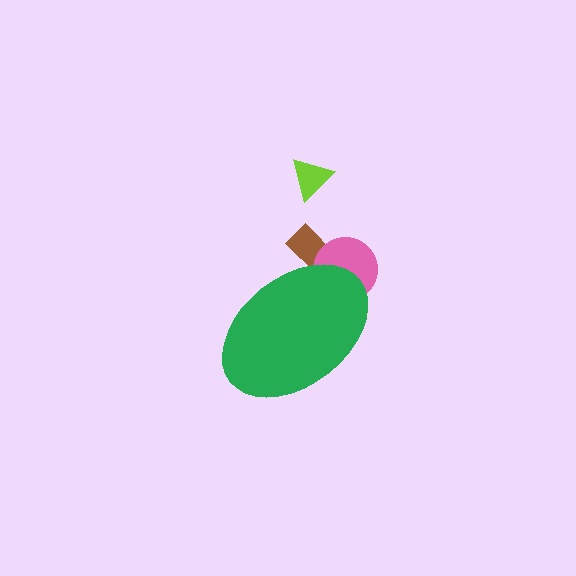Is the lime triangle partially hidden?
No, the lime triangle is fully visible.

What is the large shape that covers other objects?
A green ellipse.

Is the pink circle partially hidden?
Yes, the pink circle is partially hidden behind the green ellipse.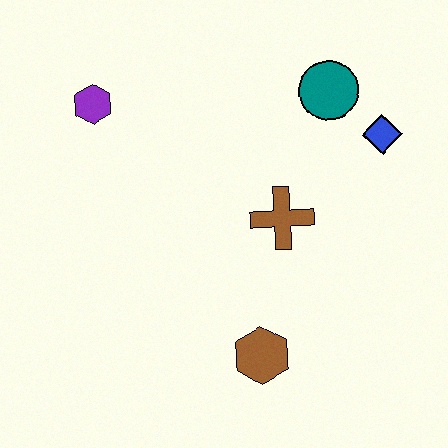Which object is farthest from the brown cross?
The purple hexagon is farthest from the brown cross.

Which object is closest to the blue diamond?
The teal circle is closest to the blue diamond.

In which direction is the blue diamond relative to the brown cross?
The blue diamond is to the right of the brown cross.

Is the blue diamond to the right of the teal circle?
Yes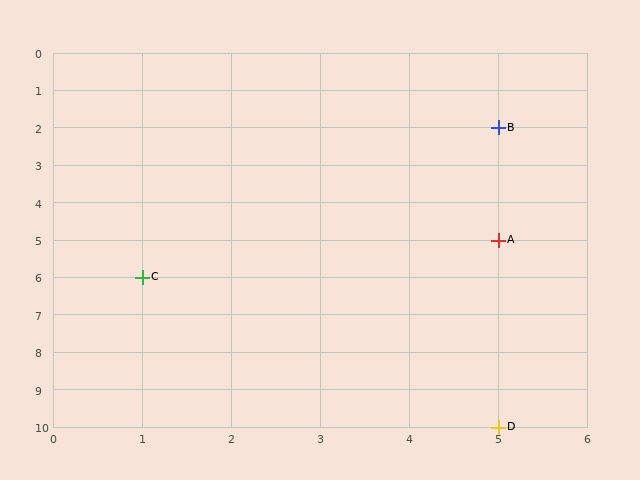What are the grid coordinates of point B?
Point B is at grid coordinates (5, 2).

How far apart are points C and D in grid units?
Points C and D are 4 columns and 4 rows apart (about 5.7 grid units diagonally).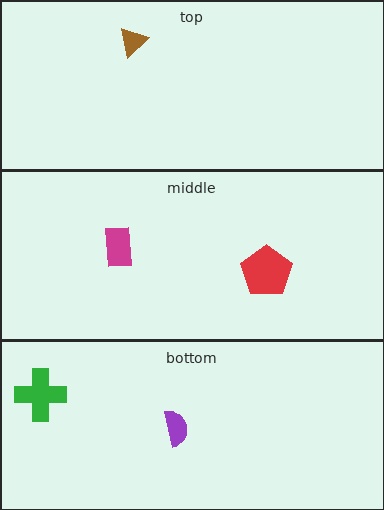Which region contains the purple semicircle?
The bottom region.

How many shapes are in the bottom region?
2.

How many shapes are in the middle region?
2.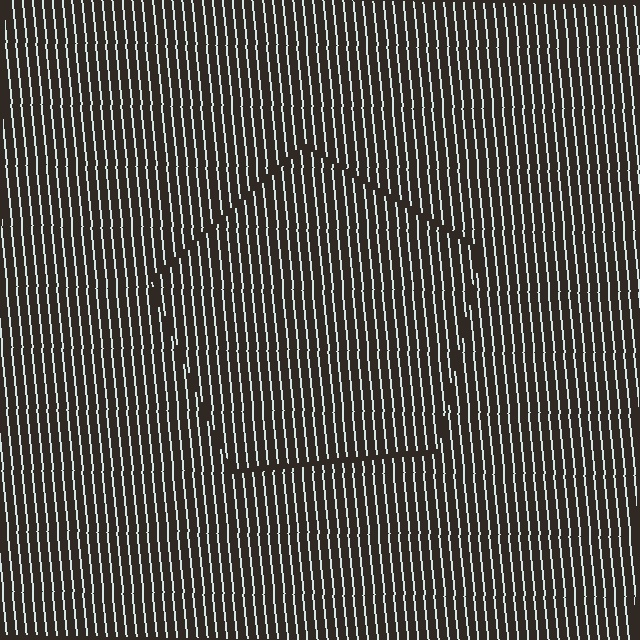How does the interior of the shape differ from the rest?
The interior of the shape contains the same grating, shifted by half a period — the contour is defined by the phase discontinuity where line-ends from the inner and outer gratings abut.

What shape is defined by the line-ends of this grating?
An illusory pentagon. The interior of the shape contains the same grating, shifted by half a period — the contour is defined by the phase discontinuity where line-ends from the inner and outer gratings abut.